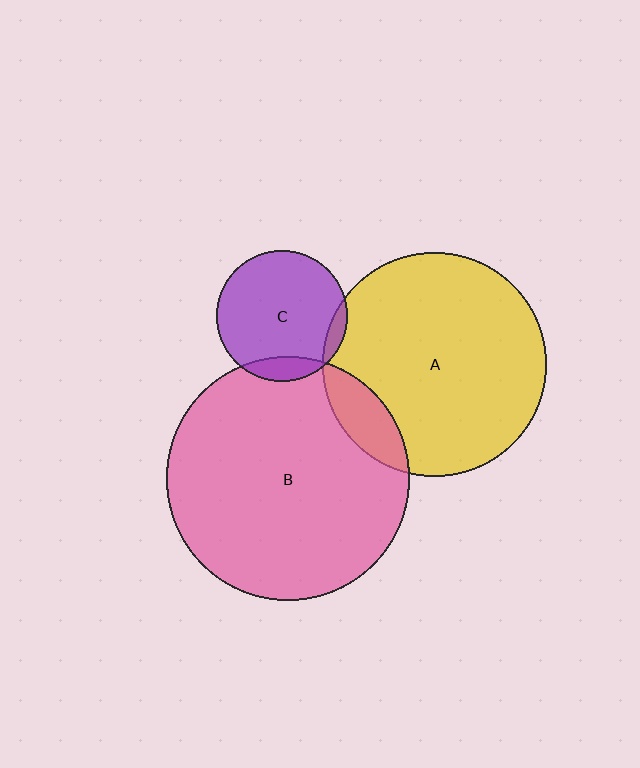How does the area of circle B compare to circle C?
Approximately 3.4 times.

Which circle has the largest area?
Circle B (pink).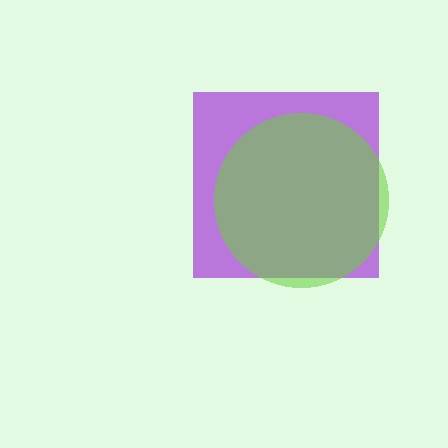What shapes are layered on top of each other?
The layered shapes are: a purple square, a lime circle.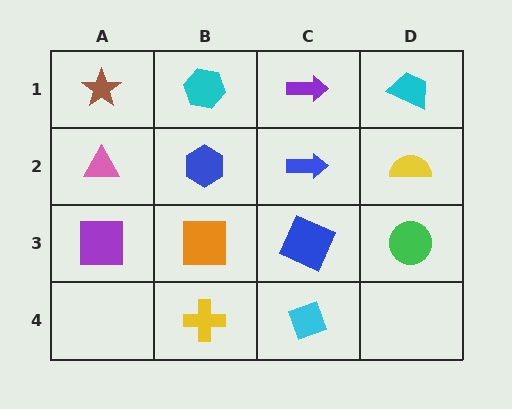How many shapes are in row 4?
2 shapes.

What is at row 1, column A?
A brown star.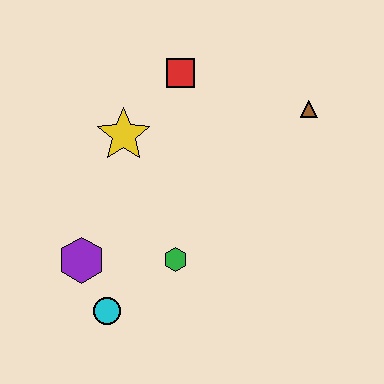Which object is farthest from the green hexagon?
The brown triangle is farthest from the green hexagon.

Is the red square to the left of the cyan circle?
No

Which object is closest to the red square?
The yellow star is closest to the red square.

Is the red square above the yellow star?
Yes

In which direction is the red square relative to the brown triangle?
The red square is to the left of the brown triangle.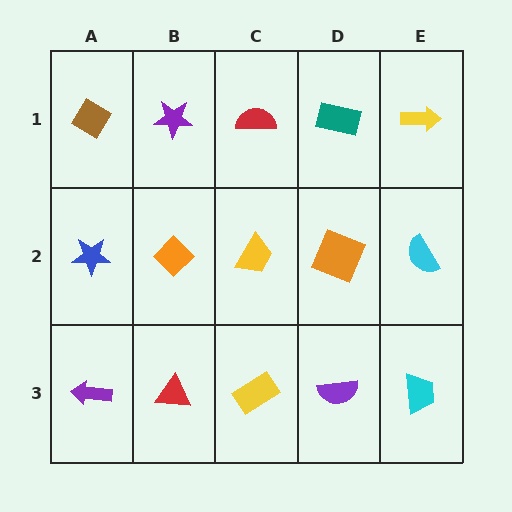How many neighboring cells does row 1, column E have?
2.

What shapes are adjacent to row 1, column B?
An orange diamond (row 2, column B), a brown diamond (row 1, column A), a red semicircle (row 1, column C).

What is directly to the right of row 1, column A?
A purple star.